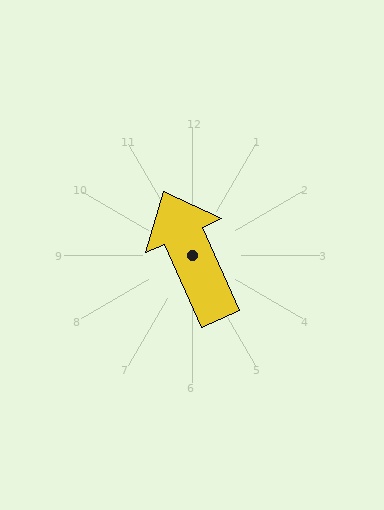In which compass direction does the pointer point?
Northwest.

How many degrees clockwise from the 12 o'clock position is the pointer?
Approximately 336 degrees.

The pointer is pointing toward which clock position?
Roughly 11 o'clock.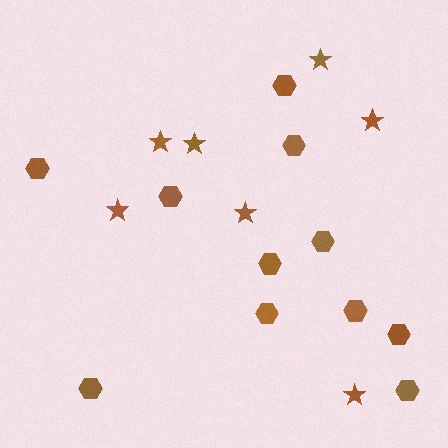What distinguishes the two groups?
There are 2 groups: one group of stars (7) and one group of hexagons (11).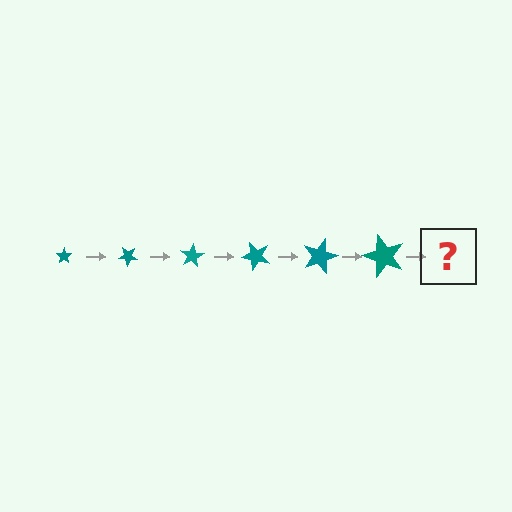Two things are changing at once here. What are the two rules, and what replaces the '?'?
The two rules are that the star grows larger each step and it rotates 40 degrees each step. The '?' should be a star, larger than the previous one and rotated 240 degrees from the start.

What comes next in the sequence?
The next element should be a star, larger than the previous one and rotated 240 degrees from the start.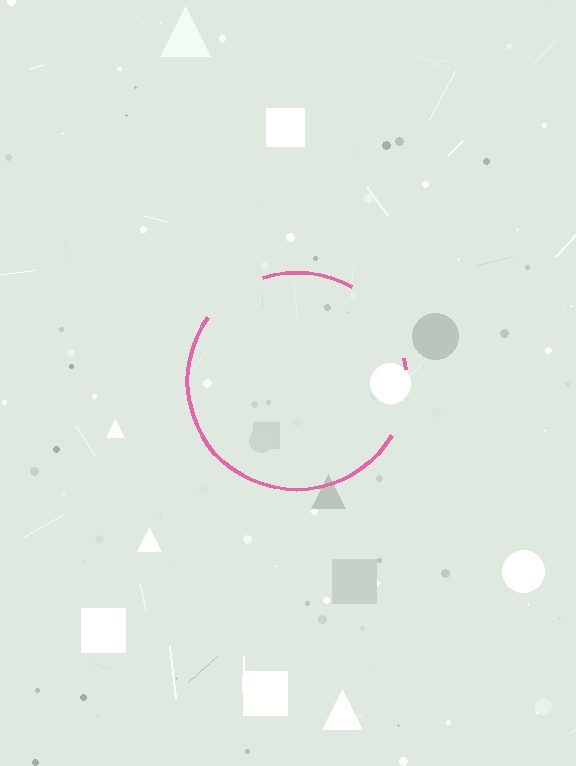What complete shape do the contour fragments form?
The contour fragments form a circle.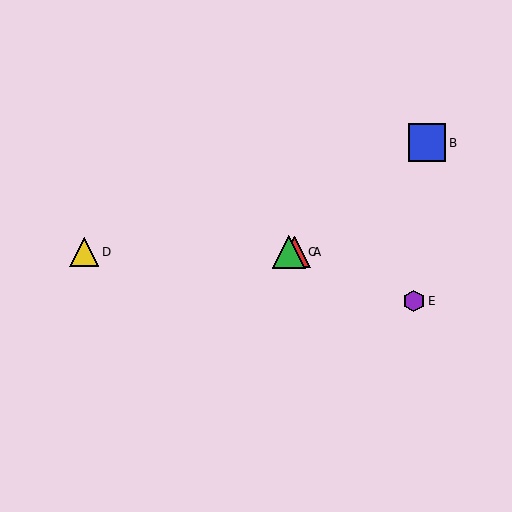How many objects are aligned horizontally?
3 objects (A, C, D) are aligned horizontally.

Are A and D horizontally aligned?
Yes, both are at y≈252.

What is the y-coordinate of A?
Object A is at y≈252.